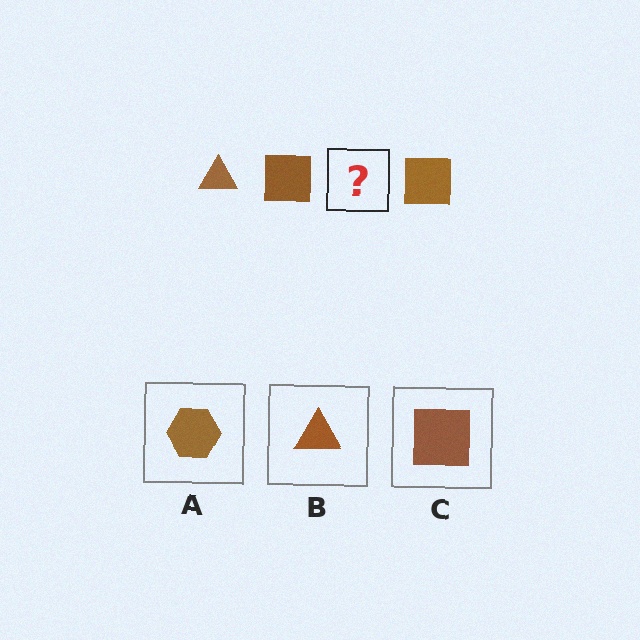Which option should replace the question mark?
Option B.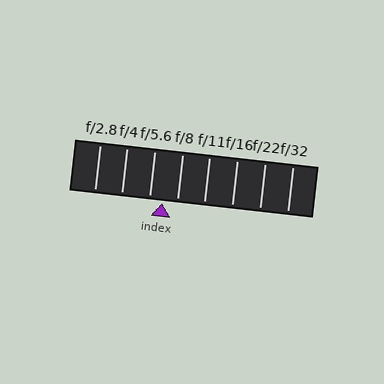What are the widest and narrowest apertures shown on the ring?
The widest aperture shown is f/2.8 and the narrowest is f/32.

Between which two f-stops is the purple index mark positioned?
The index mark is between f/5.6 and f/8.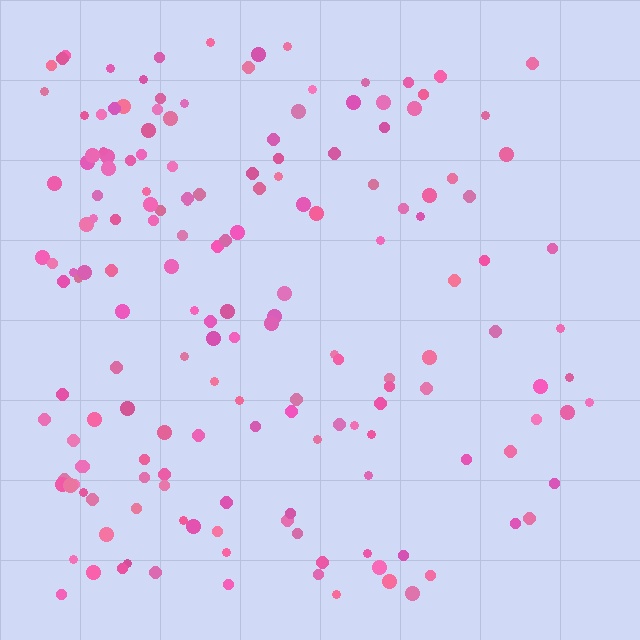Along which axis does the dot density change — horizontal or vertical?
Horizontal.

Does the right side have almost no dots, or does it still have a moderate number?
Still a moderate number, just noticeably fewer than the left.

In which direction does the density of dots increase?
From right to left, with the left side densest.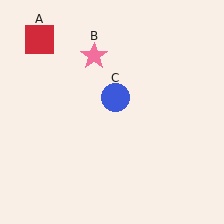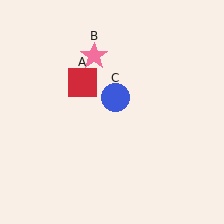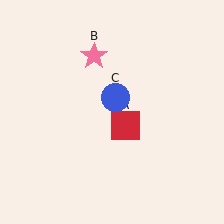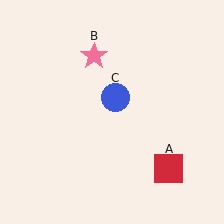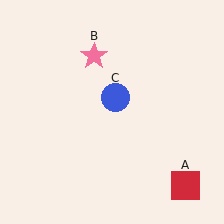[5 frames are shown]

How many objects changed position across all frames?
1 object changed position: red square (object A).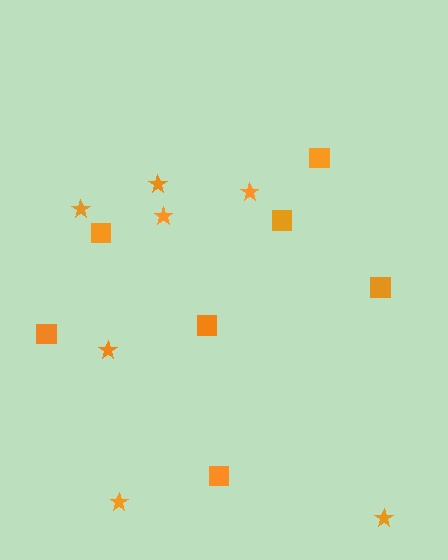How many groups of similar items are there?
There are 2 groups: one group of squares (7) and one group of stars (7).